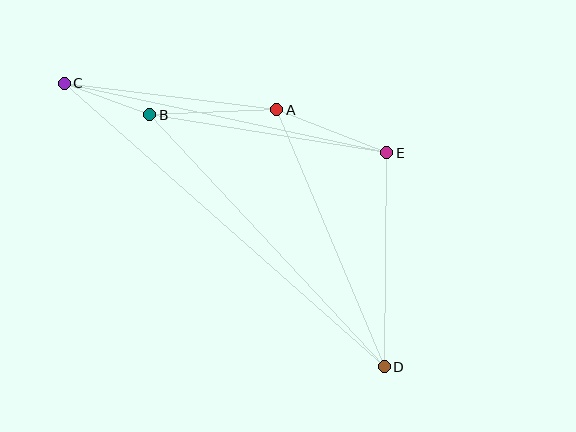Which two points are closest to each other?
Points B and C are closest to each other.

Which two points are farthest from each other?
Points C and D are farthest from each other.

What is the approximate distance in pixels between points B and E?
The distance between B and E is approximately 240 pixels.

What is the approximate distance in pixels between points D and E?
The distance between D and E is approximately 214 pixels.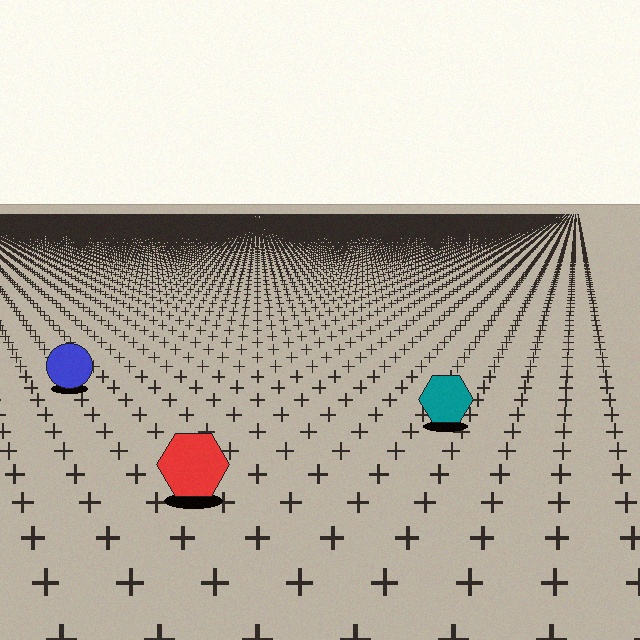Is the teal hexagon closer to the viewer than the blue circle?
Yes. The teal hexagon is closer — you can tell from the texture gradient: the ground texture is coarser near it.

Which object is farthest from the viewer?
The blue circle is farthest from the viewer. It appears smaller and the ground texture around it is denser.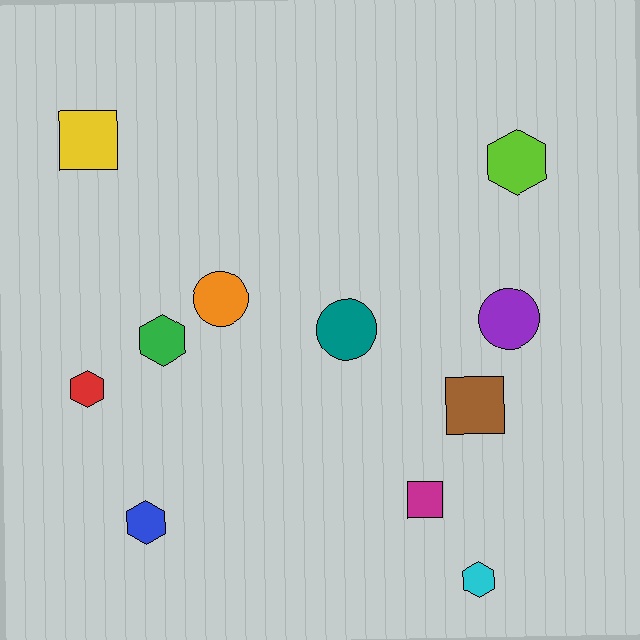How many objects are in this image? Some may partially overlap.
There are 11 objects.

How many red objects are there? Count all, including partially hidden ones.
There is 1 red object.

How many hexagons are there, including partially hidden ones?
There are 5 hexagons.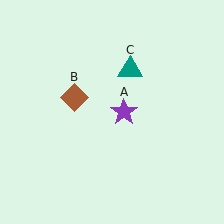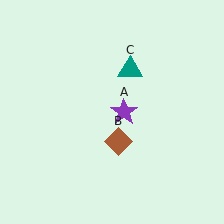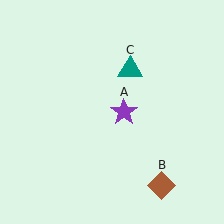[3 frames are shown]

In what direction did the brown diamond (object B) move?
The brown diamond (object B) moved down and to the right.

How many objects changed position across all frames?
1 object changed position: brown diamond (object B).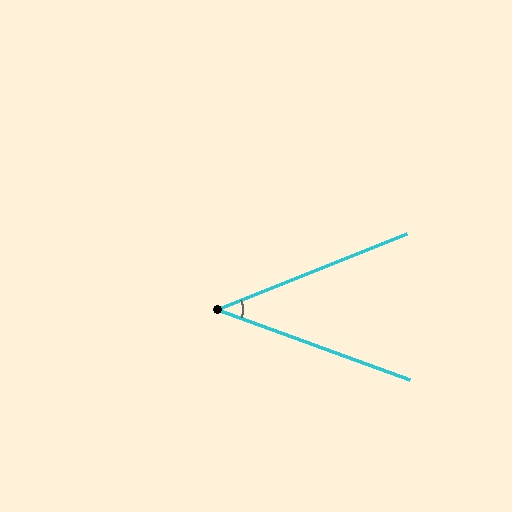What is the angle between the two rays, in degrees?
Approximately 42 degrees.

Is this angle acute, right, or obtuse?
It is acute.